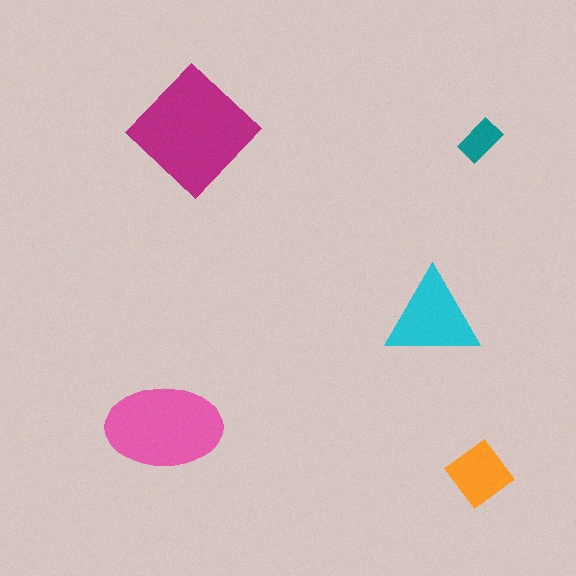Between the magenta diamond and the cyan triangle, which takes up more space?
The magenta diamond.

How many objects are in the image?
There are 5 objects in the image.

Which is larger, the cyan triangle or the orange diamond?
The cyan triangle.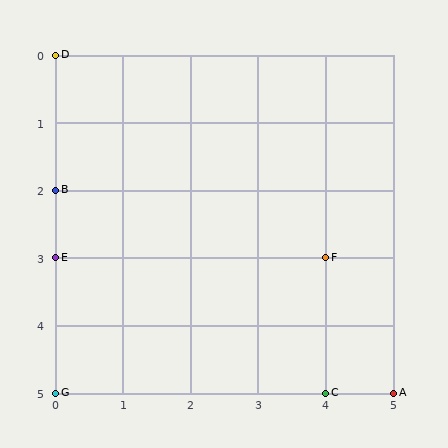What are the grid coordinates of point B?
Point B is at grid coordinates (0, 2).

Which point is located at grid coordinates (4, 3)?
Point F is at (4, 3).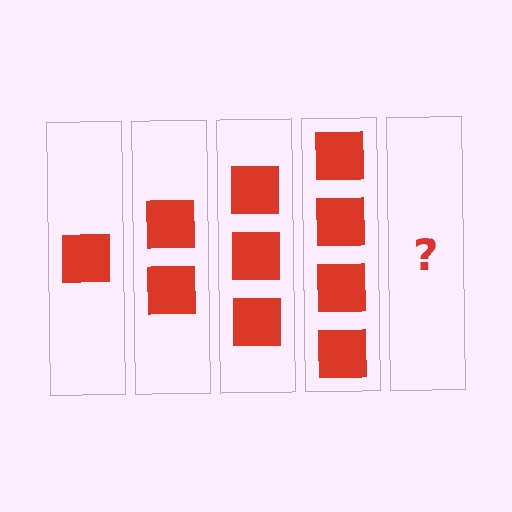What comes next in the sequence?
The next element should be 5 squares.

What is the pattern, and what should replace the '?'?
The pattern is that each step adds one more square. The '?' should be 5 squares.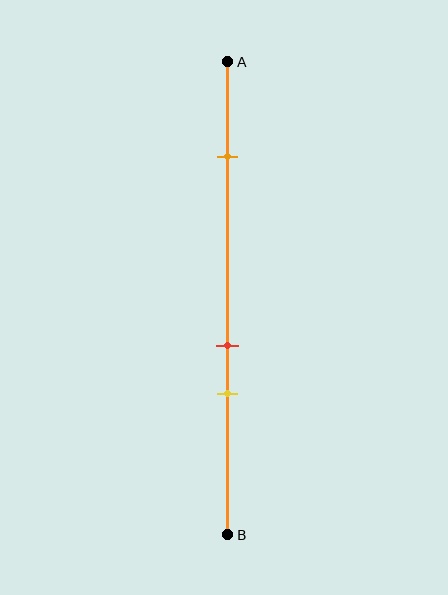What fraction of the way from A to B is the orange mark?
The orange mark is approximately 20% (0.2) of the way from A to B.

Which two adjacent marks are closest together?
The red and yellow marks are the closest adjacent pair.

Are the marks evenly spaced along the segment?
No, the marks are not evenly spaced.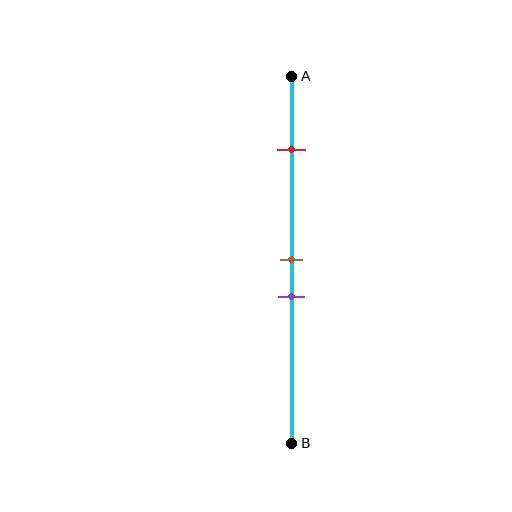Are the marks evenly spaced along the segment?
No, the marks are not evenly spaced.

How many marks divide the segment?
There are 3 marks dividing the segment.